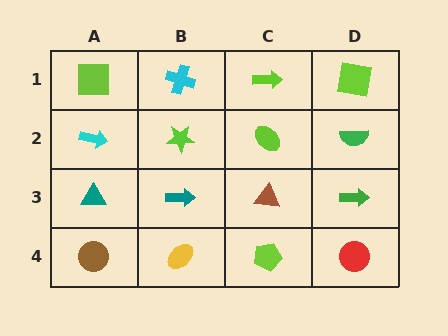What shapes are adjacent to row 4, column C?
A brown triangle (row 3, column C), a yellow ellipse (row 4, column B), a red circle (row 4, column D).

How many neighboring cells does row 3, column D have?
3.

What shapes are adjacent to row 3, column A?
A cyan arrow (row 2, column A), a brown circle (row 4, column A), a teal arrow (row 3, column B).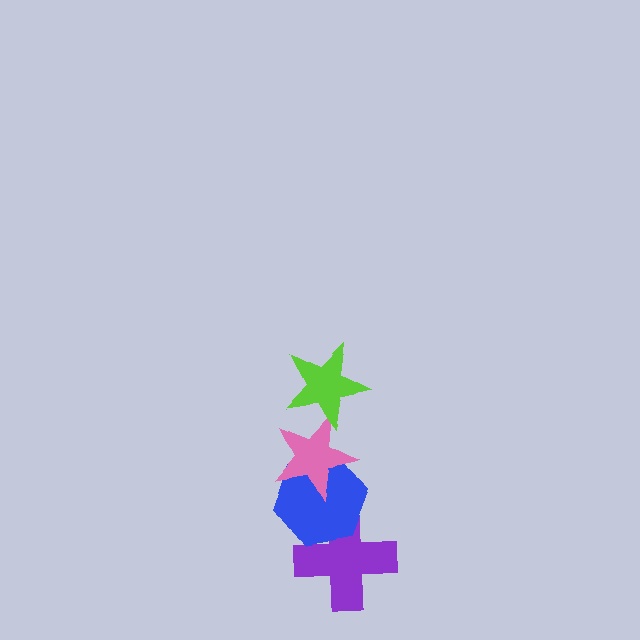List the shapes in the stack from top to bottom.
From top to bottom: the lime star, the pink star, the blue hexagon, the purple cross.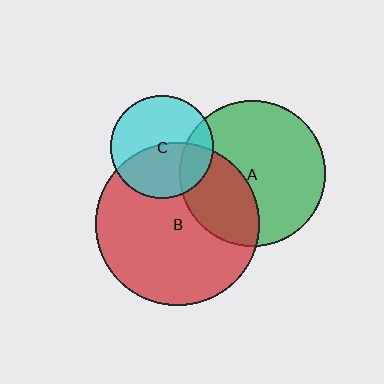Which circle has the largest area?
Circle B (red).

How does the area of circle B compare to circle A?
Approximately 1.3 times.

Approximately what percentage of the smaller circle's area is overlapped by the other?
Approximately 45%.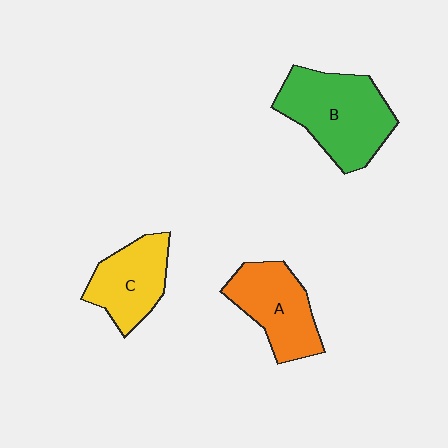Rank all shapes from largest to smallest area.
From largest to smallest: B (green), A (orange), C (yellow).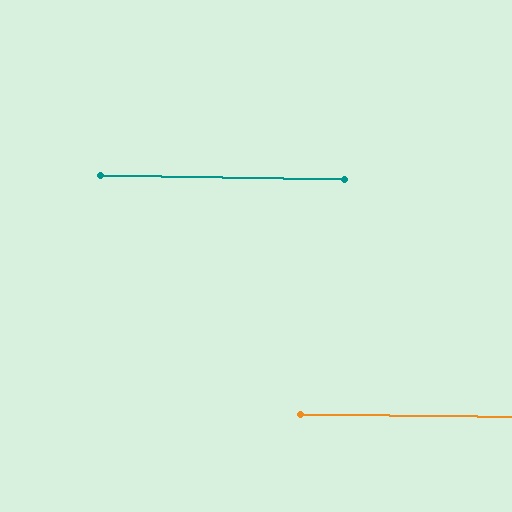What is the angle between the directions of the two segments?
Approximately 0 degrees.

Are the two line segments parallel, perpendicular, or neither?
Parallel — their directions differ by only 0.4°.